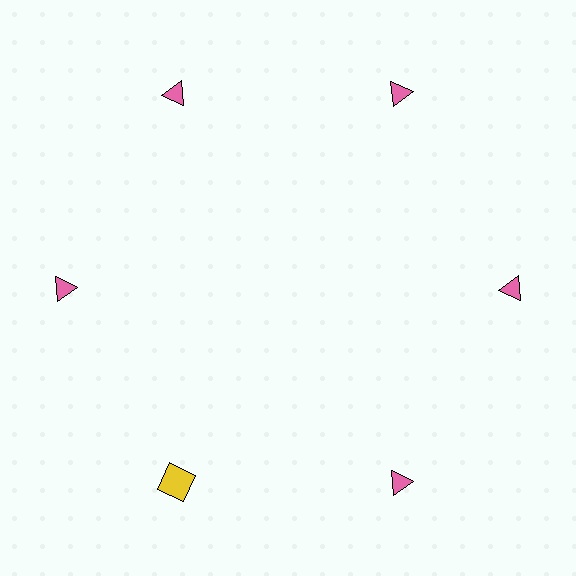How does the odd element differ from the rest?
It differs in both color (yellow instead of pink) and shape (square instead of triangle).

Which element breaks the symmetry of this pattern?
The yellow square at roughly the 7 o'clock position breaks the symmetry. All other shapes are pink triangles.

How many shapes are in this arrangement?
There are 6 shapes arranged in a ring pattern.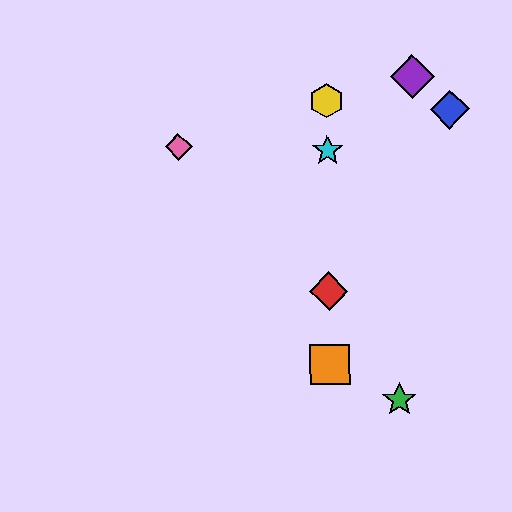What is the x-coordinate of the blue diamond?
The blue diamond is at x≈450.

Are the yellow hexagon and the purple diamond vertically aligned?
No, the yellow hexagon is at x≈327 and the purple diamond is at x≈412.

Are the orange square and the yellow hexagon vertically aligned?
Yes, both are at x≈330.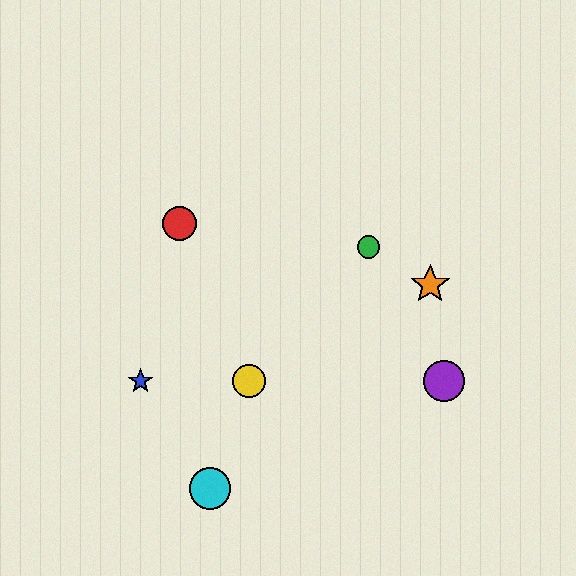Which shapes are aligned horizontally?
The blue star, the yellow circle, the purple circle are aligned horizontally.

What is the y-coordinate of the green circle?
The green circle is at y≈247.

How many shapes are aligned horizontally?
3 shapes (the blue star, the yellow circle, the purple circle) are aligned horizontally.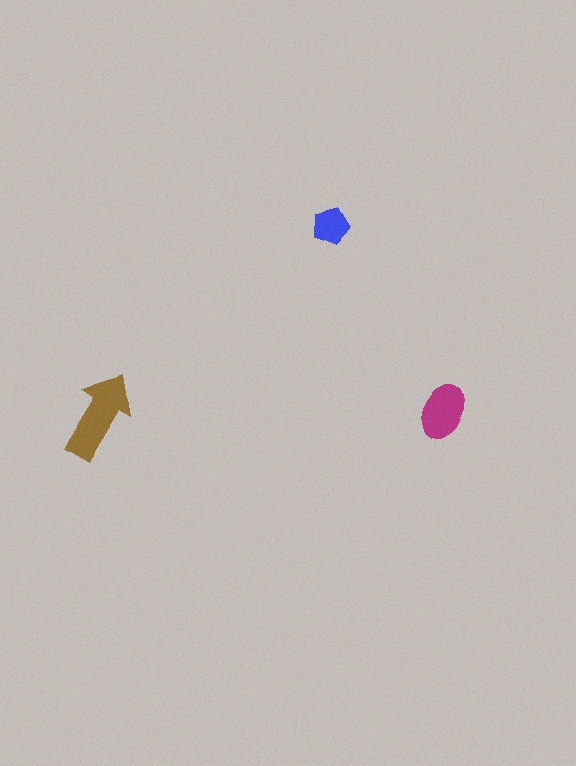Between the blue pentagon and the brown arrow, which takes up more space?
The brown arrow.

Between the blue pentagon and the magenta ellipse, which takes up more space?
The magenta ellipse.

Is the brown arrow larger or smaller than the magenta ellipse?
Larger.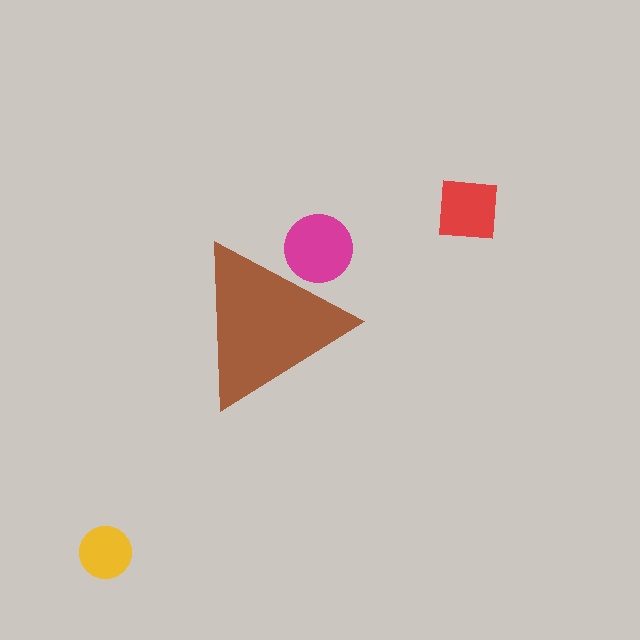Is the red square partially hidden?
No, the red square is fully visible.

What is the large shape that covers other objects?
A brown triangle.